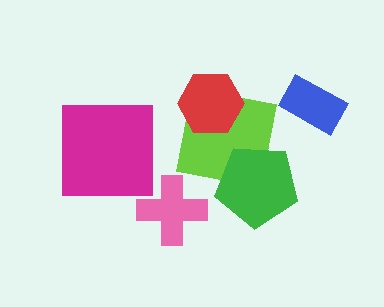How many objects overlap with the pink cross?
0 objects overlap with the pink cross.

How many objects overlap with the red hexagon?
1 object overlaps with the red hexagon.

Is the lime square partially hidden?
Yes, it is partially covered by another shape.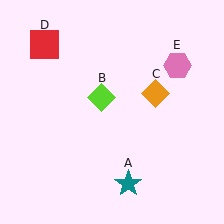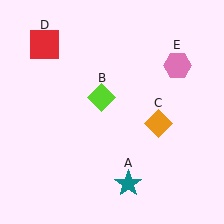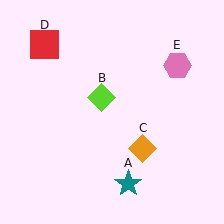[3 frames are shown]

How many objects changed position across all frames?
1 object changed position: orange diamond (object C).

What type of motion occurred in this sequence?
The orange diamond (object C) rotated clockwise around the center of the scene.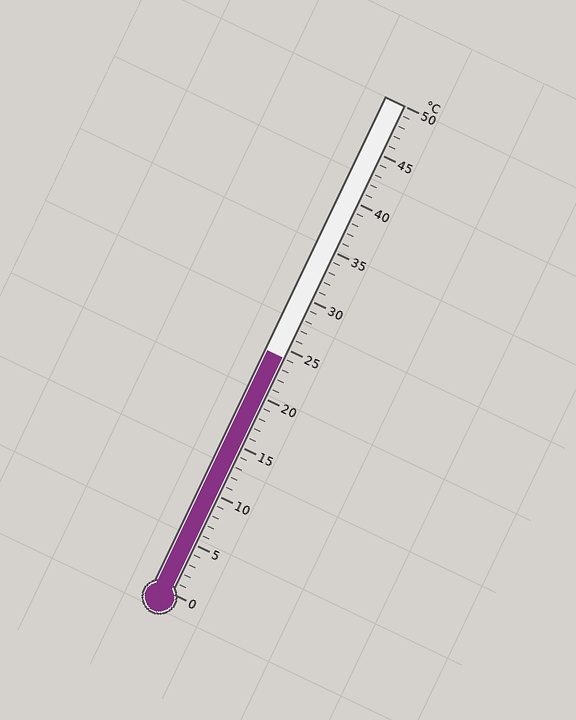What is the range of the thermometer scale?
The thermometer scale ranges from 0°C to 50°C.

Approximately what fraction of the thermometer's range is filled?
The thermometer is filled to approximately 50% of its range.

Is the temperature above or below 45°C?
The temperature is below 45°C.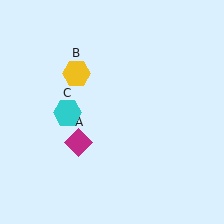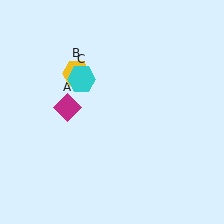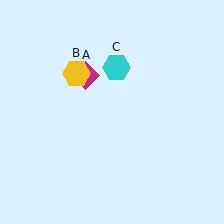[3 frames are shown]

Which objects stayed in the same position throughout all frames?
Yellow hexagon (object B) remained stationary.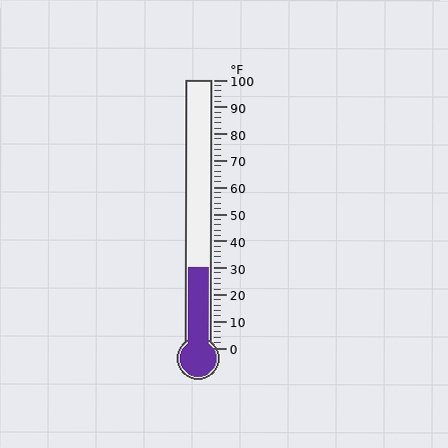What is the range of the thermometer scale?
The thermometer scale ranges from 0°F to 100°F.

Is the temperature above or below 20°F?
The temperature is above 20°F.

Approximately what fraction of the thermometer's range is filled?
The thermometer is filled to approximately 30% of its range.